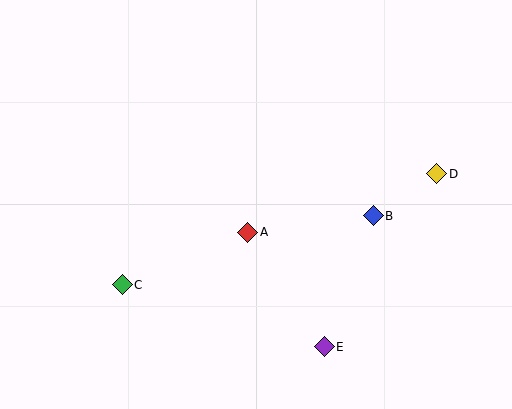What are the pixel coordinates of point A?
Point A is at (248, 232).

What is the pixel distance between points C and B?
The distance between C and B is 261 pixels.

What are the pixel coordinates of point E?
Point E is at (324, 347).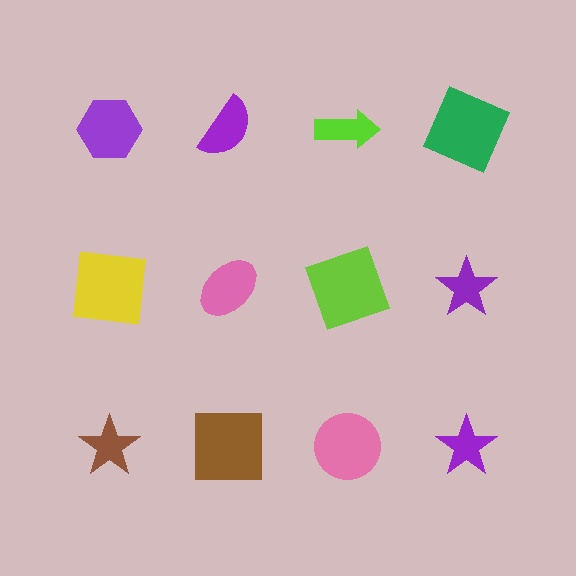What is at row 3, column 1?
A brown star.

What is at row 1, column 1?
A purple hexagon.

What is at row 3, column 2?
A brown square.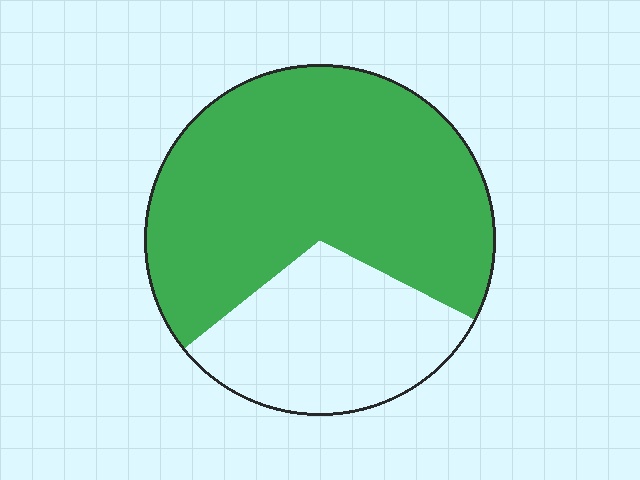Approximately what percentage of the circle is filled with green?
Approximately 70%.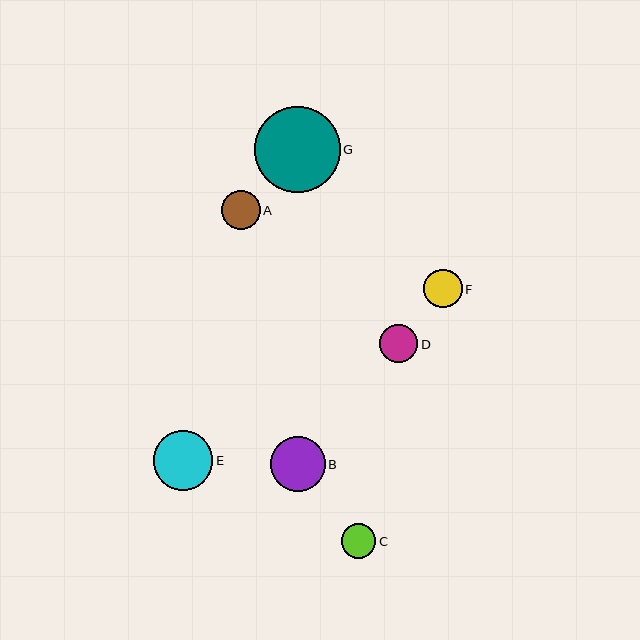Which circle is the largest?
Circle G is the largest with a size of approximately 86 pixels.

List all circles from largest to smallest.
From largest to smallest: G, E, B, A, F, D, C.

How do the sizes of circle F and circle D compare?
Circle F and circle D are approximately the same size.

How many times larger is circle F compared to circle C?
Circle F is approximately 1.1 times the size of circle C.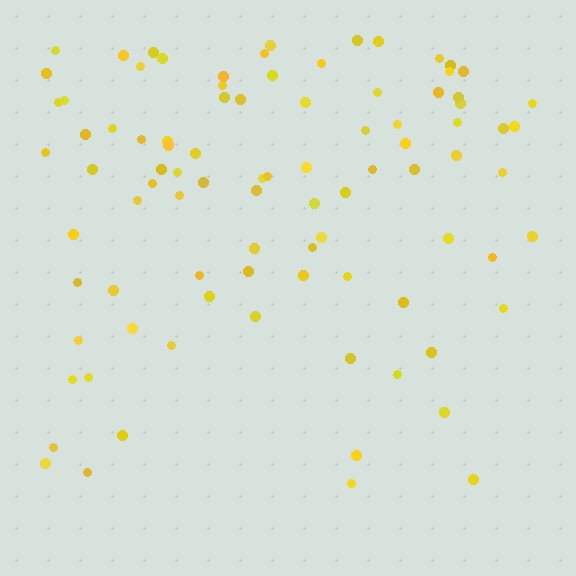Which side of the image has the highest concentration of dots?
The top.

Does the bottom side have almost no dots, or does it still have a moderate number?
Still a moderate number, just noticeably fewer than the top.